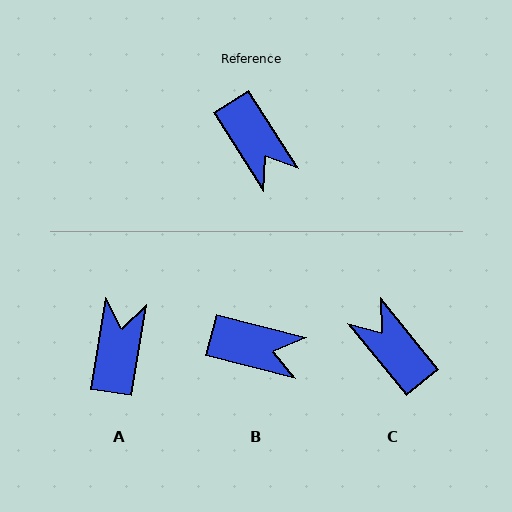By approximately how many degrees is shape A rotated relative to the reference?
Approximately 138 degrees counter-clockwise.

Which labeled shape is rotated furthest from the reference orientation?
C, about 173 degrees away.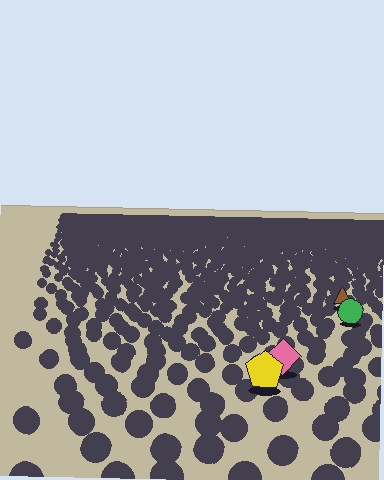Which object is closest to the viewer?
The yellow pentagon is closest. The texture marks near it are larger and more spread out.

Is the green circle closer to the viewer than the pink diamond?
No. The pink diamond is closer — you can tell from the texture gradient: the ground texture is coarser near it.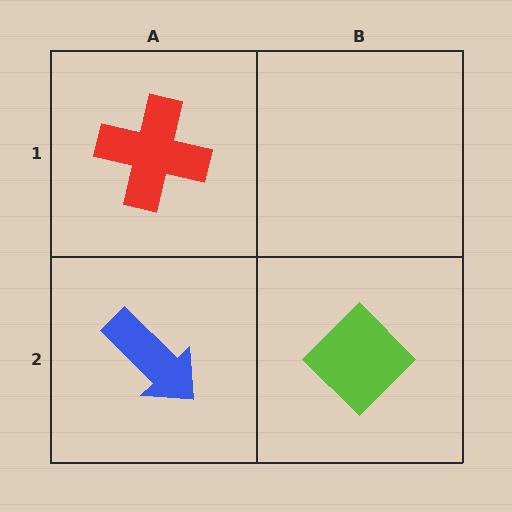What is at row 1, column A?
A red cross.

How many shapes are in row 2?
2 shapes.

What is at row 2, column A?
A blue arrow.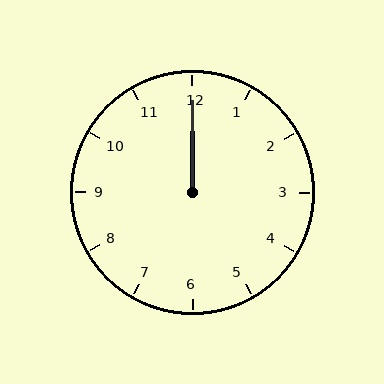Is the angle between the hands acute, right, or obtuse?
It is acute.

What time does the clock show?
12:00.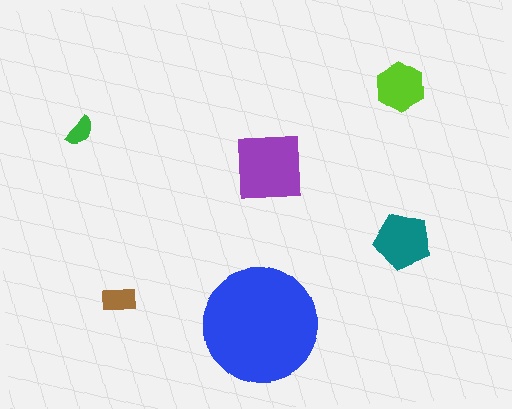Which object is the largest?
The blue circle.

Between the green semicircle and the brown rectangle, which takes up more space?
The brown rectangle.